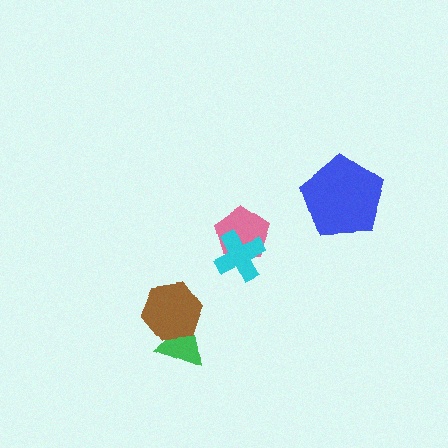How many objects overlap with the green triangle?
1 object overlaps with the green triangle.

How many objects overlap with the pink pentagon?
1 object overlaps with the pink pentagon.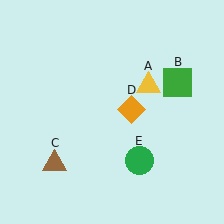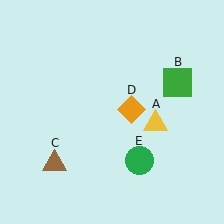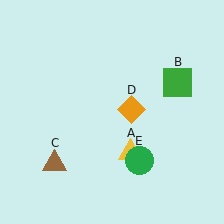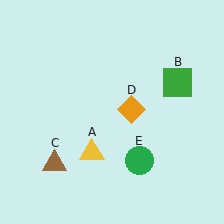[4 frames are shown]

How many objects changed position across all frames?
1 object changed position: yellow triangle (object A).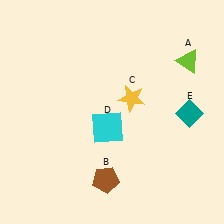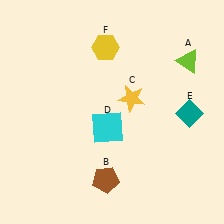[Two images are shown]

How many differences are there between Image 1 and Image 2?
There is 1 difference between the two images.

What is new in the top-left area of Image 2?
A yellow hexagon (F) was added in the top-left area of Image 2.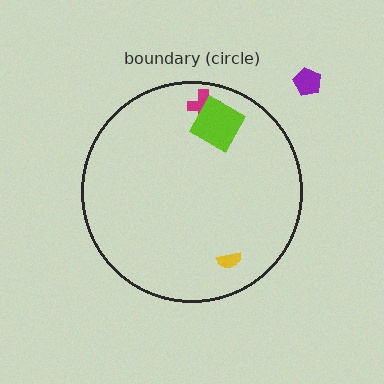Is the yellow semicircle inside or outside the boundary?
Inside.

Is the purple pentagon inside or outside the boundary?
Outside.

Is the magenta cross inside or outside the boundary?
Inside.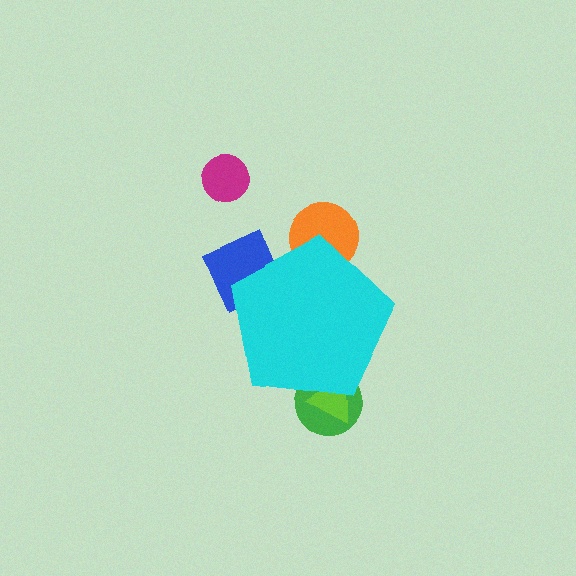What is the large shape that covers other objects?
A cyan pentagon.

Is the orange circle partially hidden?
Yes, the orange circle is partially hidden behind the cyan pentagon.